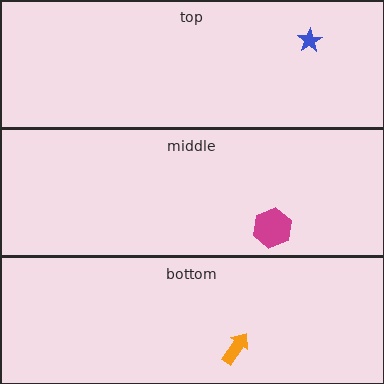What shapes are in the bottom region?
The orange arrow.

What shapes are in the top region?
The blue star.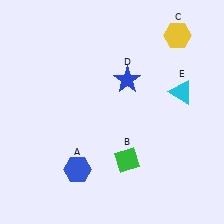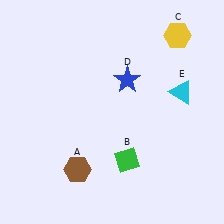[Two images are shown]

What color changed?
The hexagon (A) changed from blue in Image 1 to brown in Image 2.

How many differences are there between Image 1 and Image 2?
There is 1 difference between the two images.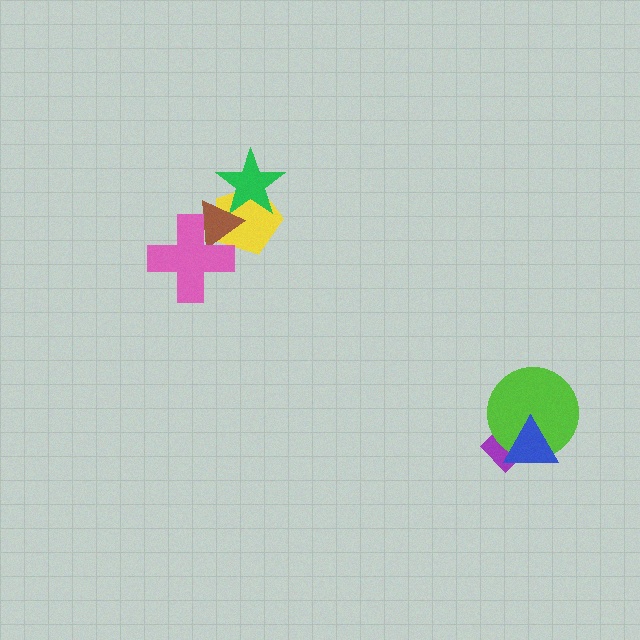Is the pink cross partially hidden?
No, no other shape covers it.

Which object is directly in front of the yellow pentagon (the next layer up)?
The green star is directly in front of the yellow pentagon.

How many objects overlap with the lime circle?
2 objects overlap with the lime circle.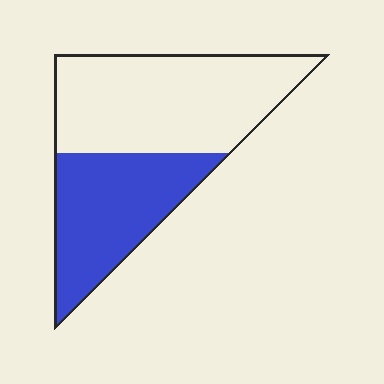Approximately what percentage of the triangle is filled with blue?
Approximately 40%.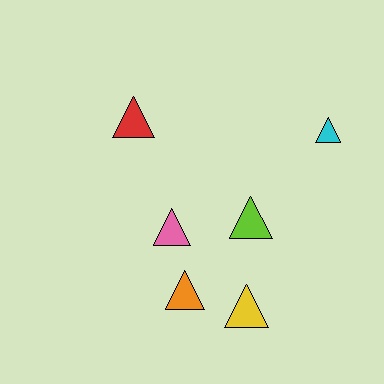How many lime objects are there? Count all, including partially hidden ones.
There is 1 lime object.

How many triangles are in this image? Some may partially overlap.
There are 6 triangles.